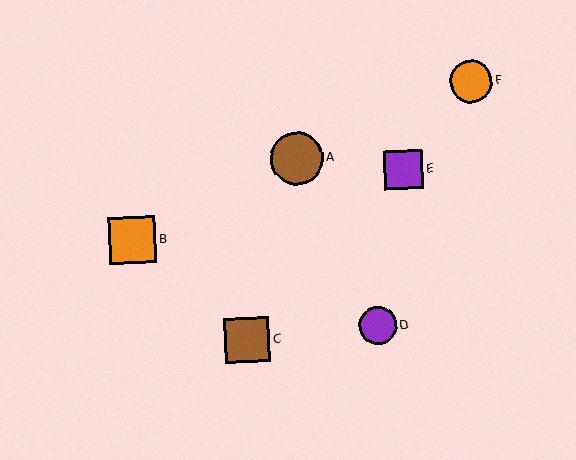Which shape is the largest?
The brown circle (labeled A) is the largest.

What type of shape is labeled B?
Shape B is an orange square.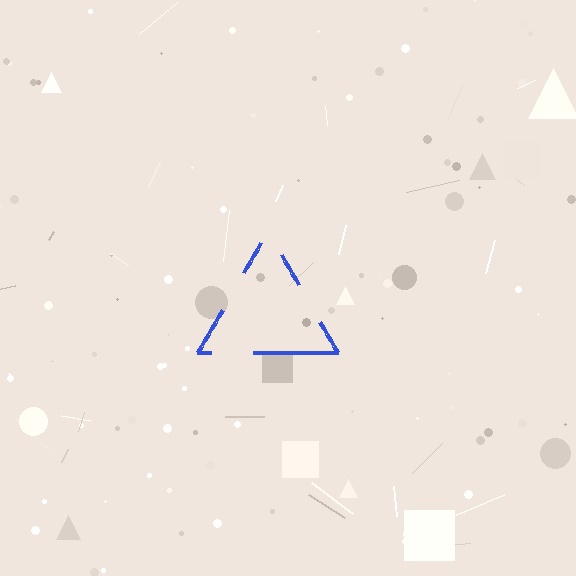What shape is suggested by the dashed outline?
The dashed outline suggests a triangle.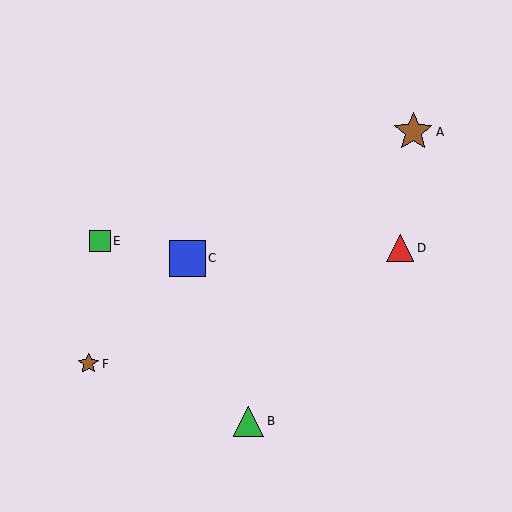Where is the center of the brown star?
The center of the brown star is at (413, 132).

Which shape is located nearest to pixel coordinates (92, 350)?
The brown star (labeled F) at (88, 364) is nearest to that location.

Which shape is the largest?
The brown star (labeled A) is the largest.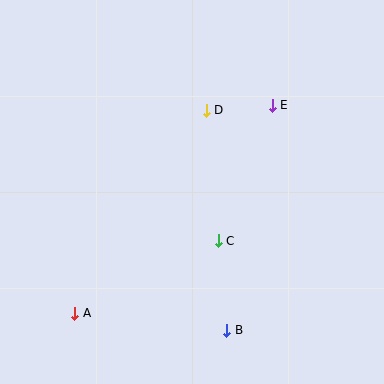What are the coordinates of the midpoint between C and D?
The midpoint between C and D is at (212, 175).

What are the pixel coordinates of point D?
Point D is at (206, 110).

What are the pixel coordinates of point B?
Point B is at (227, 330).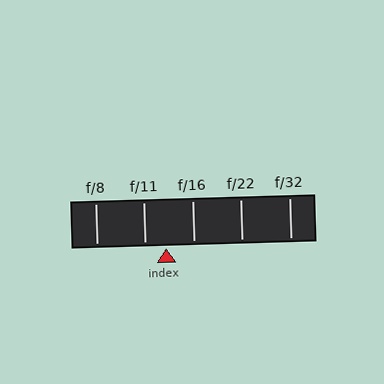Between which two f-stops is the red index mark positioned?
The index mark is between f/11 and f/16.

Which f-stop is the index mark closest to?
The index mark is closest to f/11.